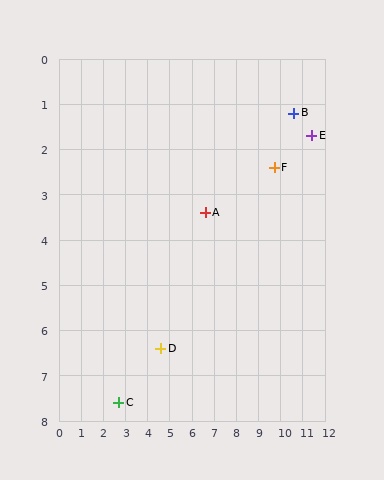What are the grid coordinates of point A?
Point A is at approximately (6.6, 3.4).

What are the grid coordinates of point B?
Point B is at approximately (10.6, 1.2).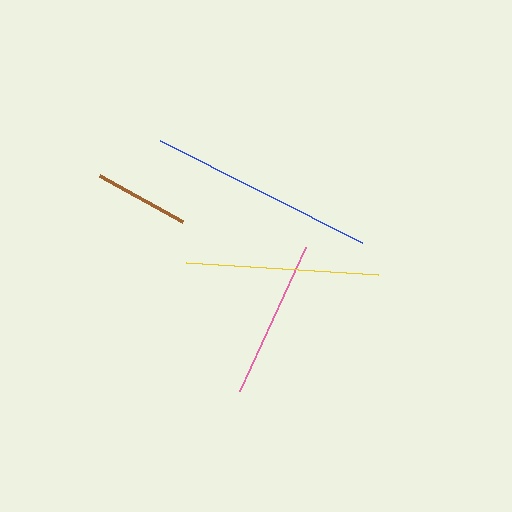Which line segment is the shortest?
The brown line is the shortest at approximately 95 pixels.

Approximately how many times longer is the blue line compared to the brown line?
The blue line is approximately 2.4 times the length of the brown line.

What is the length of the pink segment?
The pink segment is approximately 158 pixels long.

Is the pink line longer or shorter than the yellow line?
The yellow line is longer than the pink line.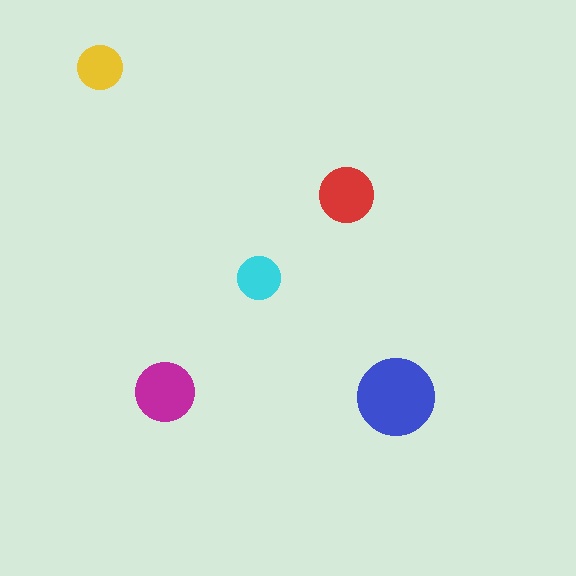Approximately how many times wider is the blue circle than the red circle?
About 1.5 times wider.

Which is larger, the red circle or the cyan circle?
The red one.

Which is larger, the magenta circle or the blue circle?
The blue one.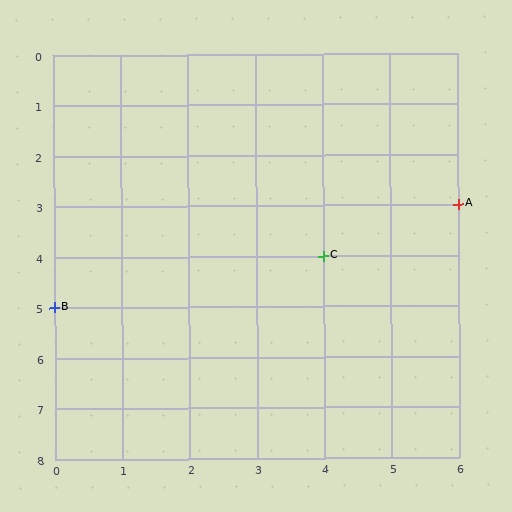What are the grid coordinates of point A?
Point A is at grid coordinates (6, 3).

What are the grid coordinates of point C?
Point C is at grid coordinates (4, 4).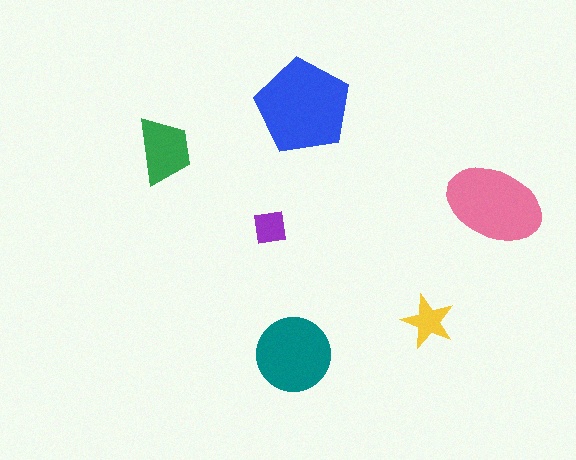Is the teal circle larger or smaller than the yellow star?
Larger.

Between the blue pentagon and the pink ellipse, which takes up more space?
The blue pentagon.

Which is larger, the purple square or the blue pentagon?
The blue pentagon.